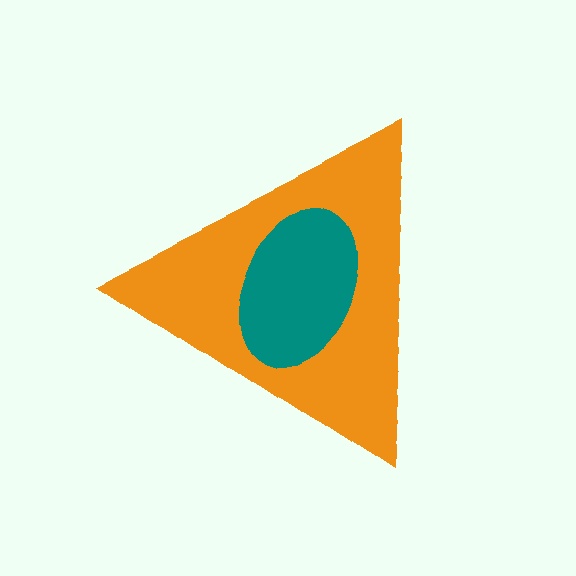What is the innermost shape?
The teal ellipse.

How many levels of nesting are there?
2.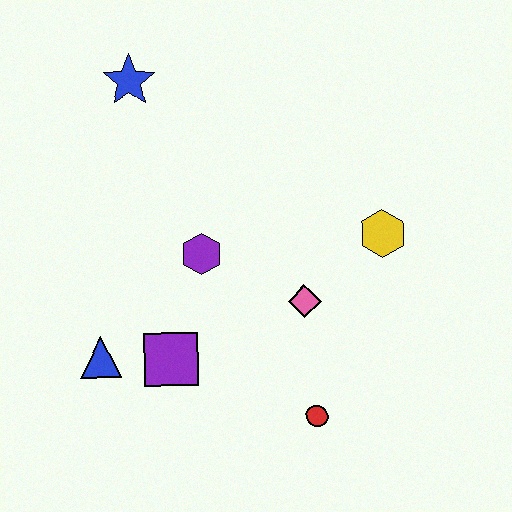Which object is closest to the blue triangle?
The purple square is closest to the blue triangle.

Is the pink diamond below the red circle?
No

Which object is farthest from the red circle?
The blue star is farthest from the red circle.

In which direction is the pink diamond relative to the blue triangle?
The pink diamond is to the right of the blue triangle.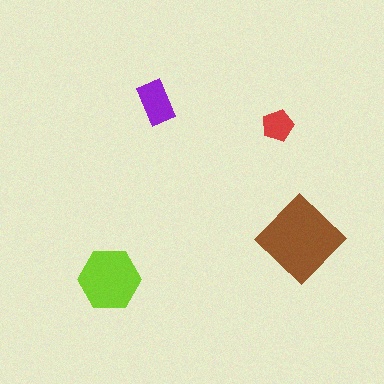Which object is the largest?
The brown diamond.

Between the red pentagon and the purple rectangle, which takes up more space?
The purple rectangle.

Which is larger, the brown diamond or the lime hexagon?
The brown diamond.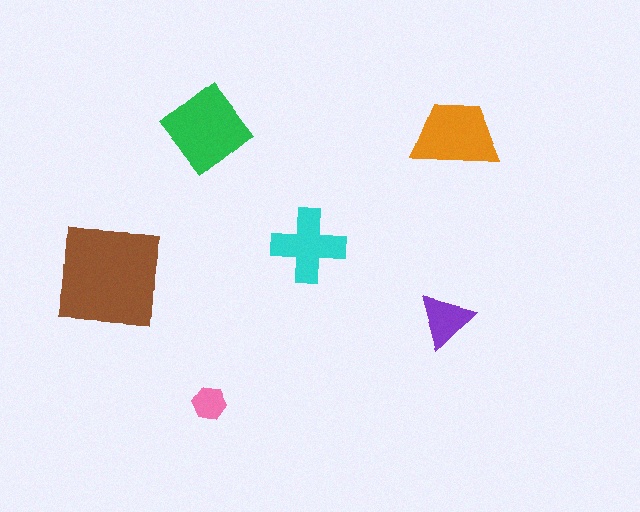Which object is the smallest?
The pink hexagon.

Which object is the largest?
The brown square.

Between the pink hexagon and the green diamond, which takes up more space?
The green diamond.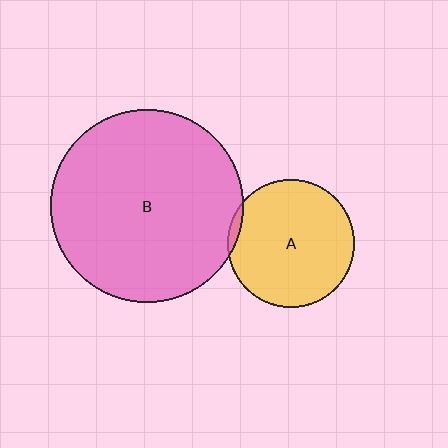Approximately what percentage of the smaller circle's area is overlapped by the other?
Approximately 5%.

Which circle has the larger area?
Circle B (pink).